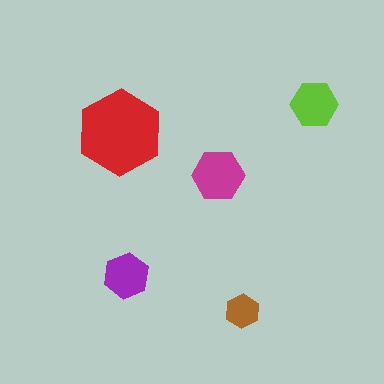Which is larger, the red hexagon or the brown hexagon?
The red one.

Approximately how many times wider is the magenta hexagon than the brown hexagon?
About 1.5 times wider.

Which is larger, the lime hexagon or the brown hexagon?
The lime one.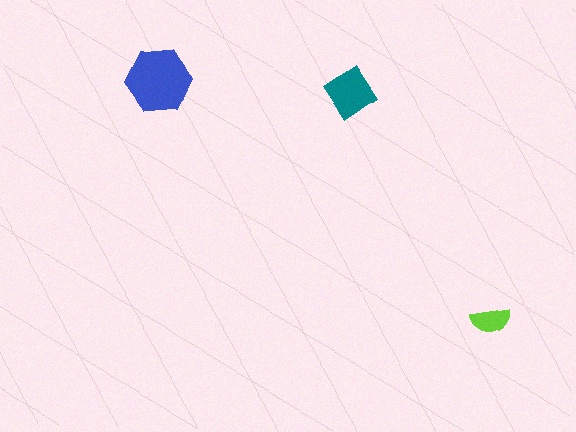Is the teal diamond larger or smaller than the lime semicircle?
Larger.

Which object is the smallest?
The lime semicircle.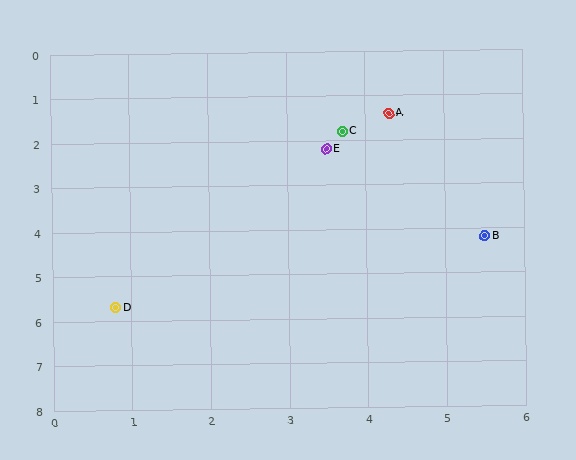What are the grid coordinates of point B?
Point B is at approximately (5.5, 4.2).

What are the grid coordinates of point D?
Point D is at approximately (0.8, 5.7).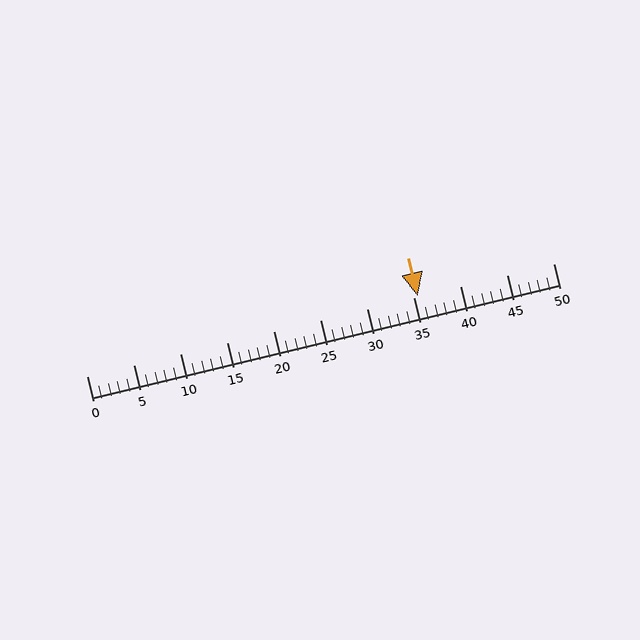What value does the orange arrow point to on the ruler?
The orange arrow points to approximately 36.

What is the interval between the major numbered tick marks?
The major tick marks are spaced 5 units apart.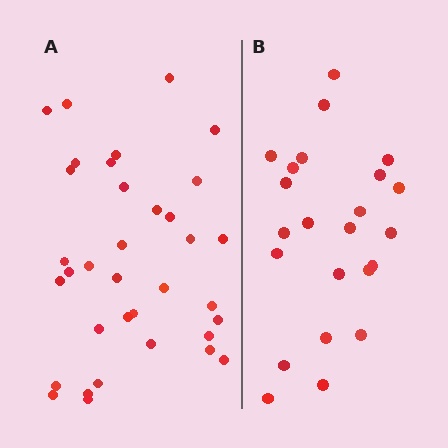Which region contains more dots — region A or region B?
Region A (the left region) has more dots.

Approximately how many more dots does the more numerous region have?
Region A has roughly 12 or so more dots than region B.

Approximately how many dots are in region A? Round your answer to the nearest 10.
About 40 dots. (The exact count is 35, which rounds to 40.)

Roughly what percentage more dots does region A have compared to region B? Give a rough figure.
About 50% more.